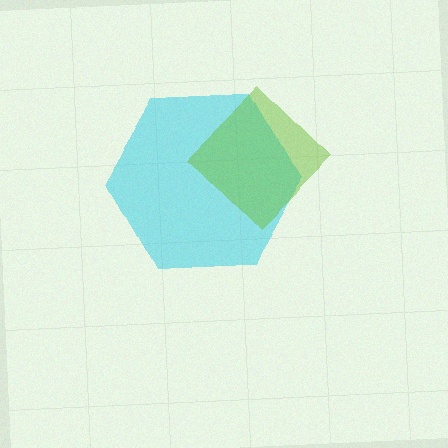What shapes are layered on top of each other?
The layered shapes are: a cyan hexagon, a lime diamond.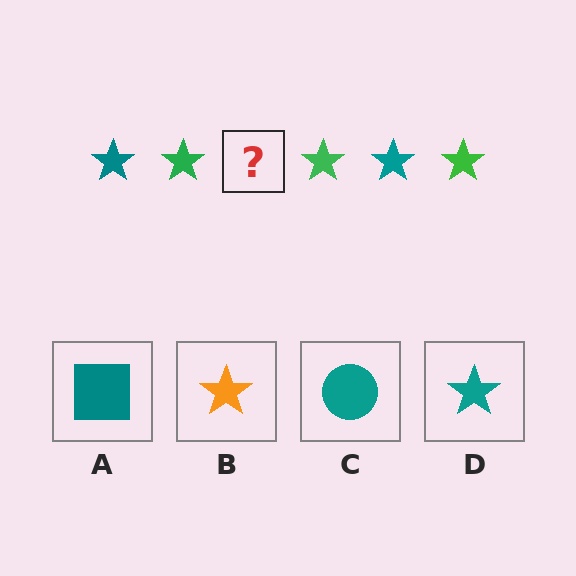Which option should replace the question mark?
Option D.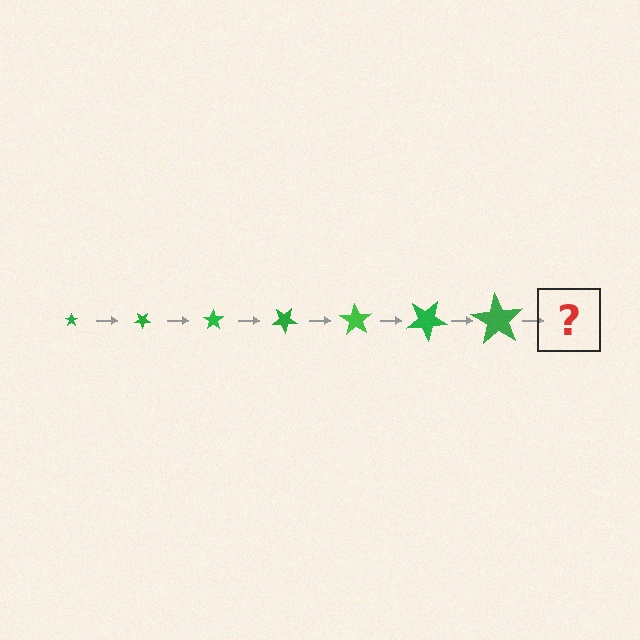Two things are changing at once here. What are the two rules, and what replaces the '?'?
The two rules are that the star grows larger each step and it rotates 35 degrees each step. The '?' should be a star, larger than the previous one and rotated 245 degrees from the start.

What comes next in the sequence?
The next element should be a star, larger than the previous one and rotated 245 degrees from the start.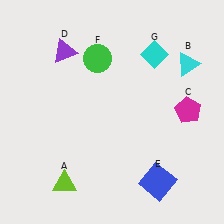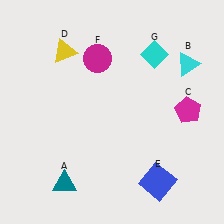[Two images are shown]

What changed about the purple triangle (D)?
In Image 1, D is purple. In Image 2, it changed to yellow.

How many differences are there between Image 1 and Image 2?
There are 3 differences between the two images.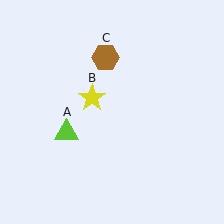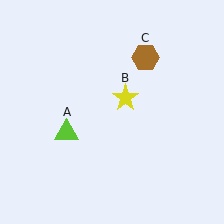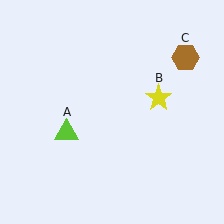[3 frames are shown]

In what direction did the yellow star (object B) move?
The yellow star (object B) moved right.